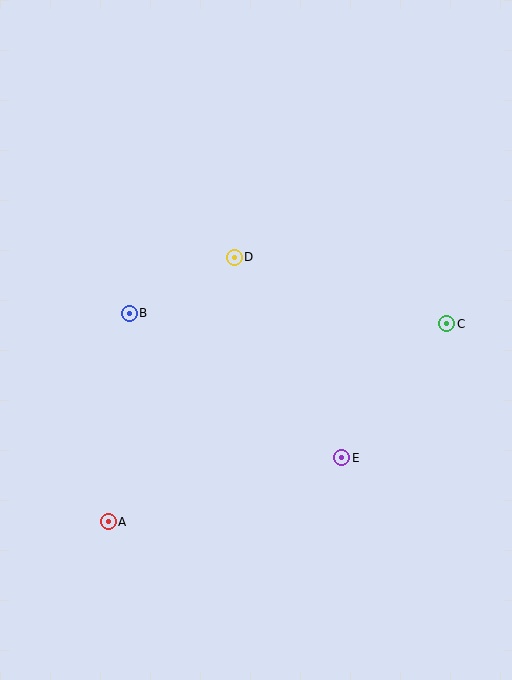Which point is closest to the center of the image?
Point D at (234, 257) is closest to the center.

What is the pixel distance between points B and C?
The distance between B and C is 318 pixels.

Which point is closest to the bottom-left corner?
Point A is closest to the bottom-left corner.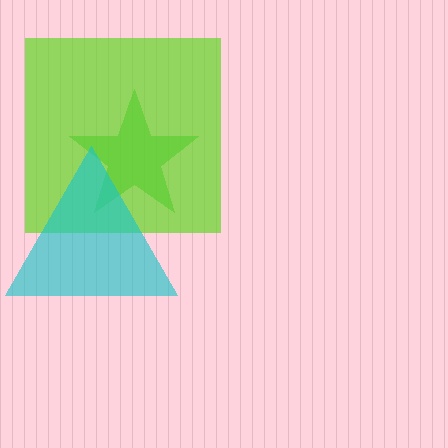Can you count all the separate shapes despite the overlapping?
Yes, there are 3 separate shapes.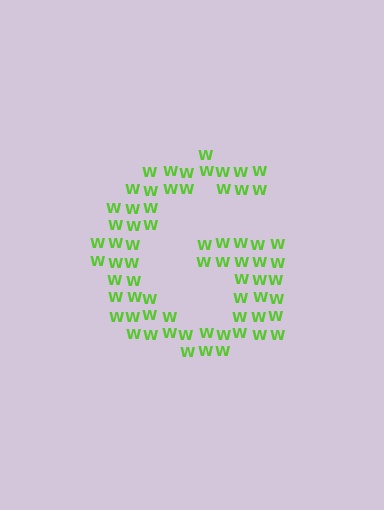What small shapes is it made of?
It is made of small letter W's.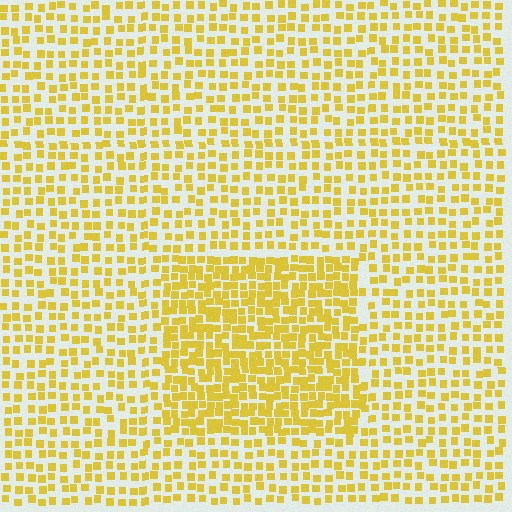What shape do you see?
I see a rectangle.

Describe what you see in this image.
The image contains small yellow elements arranged at two different densities. A rectangle-shaped region is visible where the elements are more densely packed than the surrounding area.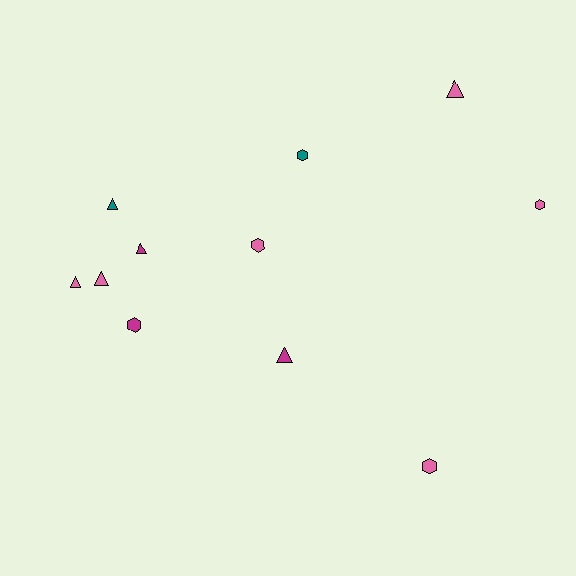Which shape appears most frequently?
Triangle, with 6 objects.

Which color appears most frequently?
Pink, with 6 objects.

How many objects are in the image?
There are 11 objects.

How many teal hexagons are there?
There is 1 teal hexagon.